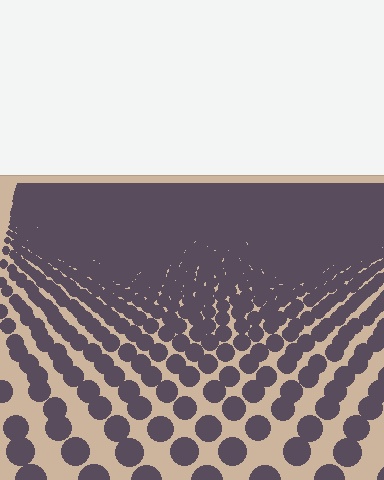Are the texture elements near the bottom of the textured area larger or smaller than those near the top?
Larger. Near the bottom, elements are closer to the viewer and appear at a bigger on-screen size.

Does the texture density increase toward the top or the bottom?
Density increases toward the top.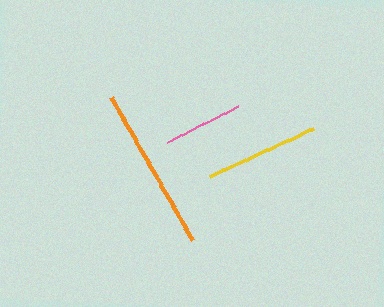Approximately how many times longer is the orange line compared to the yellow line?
The orange line is approximately 1.4 times the length of the yellow line.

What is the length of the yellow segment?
The yellow segment is approximately 115 pixels long.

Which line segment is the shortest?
The pink line is the shortest at approximately 80 pixels.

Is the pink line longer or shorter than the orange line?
The orange line is longer than the pink line.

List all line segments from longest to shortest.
From longest to shortest: orange, yellow, pink.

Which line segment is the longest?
The orange line is the longest at approximately 165 pixels.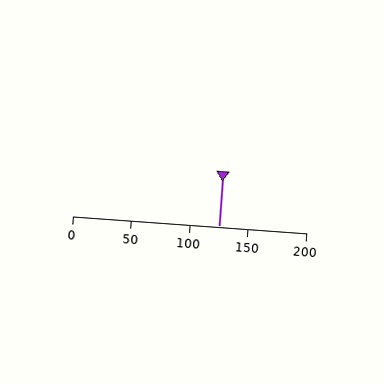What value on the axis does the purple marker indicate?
The marker indicates approximately 125.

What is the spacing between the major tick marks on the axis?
The major ticks are spaced 50 apart.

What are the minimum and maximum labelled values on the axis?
The axis runs from 0 to 200.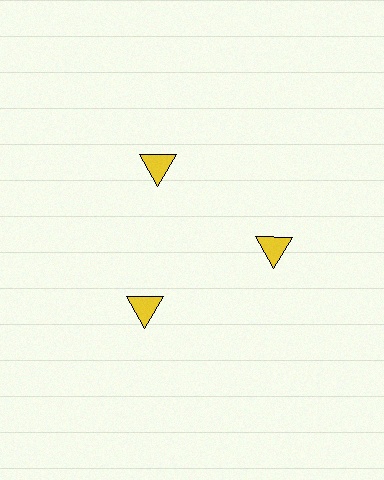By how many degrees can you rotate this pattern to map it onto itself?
The pattern maps onto itself every 120 degrees of rotation.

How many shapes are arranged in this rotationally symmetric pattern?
There are 3 shapes, arranged in 3 groups of 1.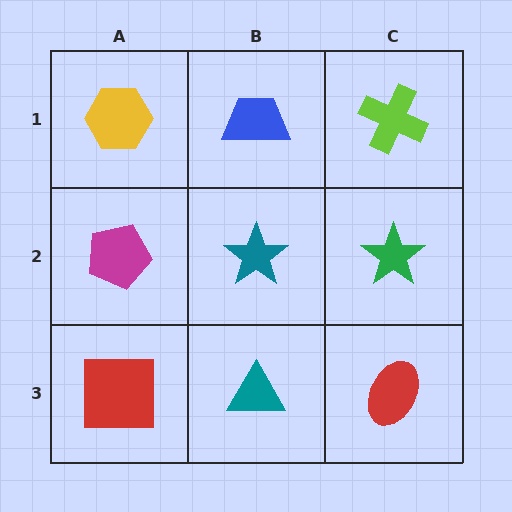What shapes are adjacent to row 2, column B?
A blue trapezoid (row 1, column B), a teal triangle (row 3, column B), a magenta pentagon (row 2, column A), a green star (row 2, column C).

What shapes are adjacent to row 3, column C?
A green star (row 2, column C), a teal triangle (row 3, column B).